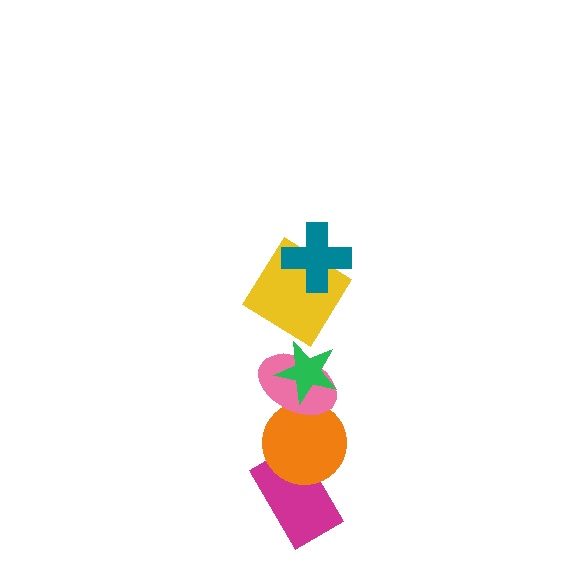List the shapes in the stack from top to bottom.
From top to bottom: the teal cross, the yellow diamond, the green star, the pink ellipse, the orange circle, the magenta rectangle.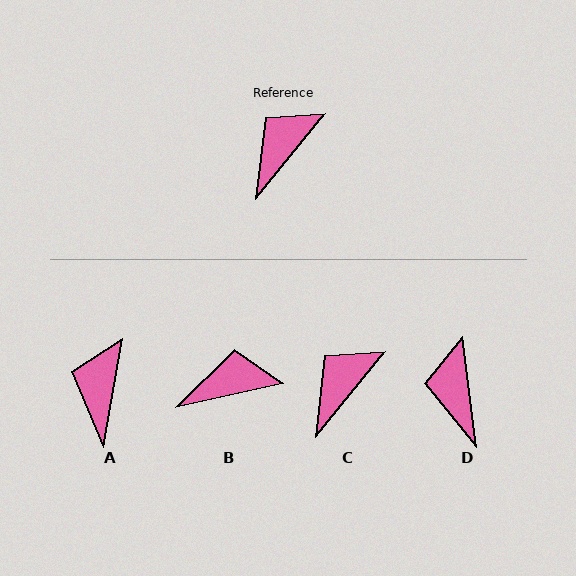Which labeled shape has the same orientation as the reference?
C.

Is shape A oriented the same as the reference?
No, it is off by about 29 degrees.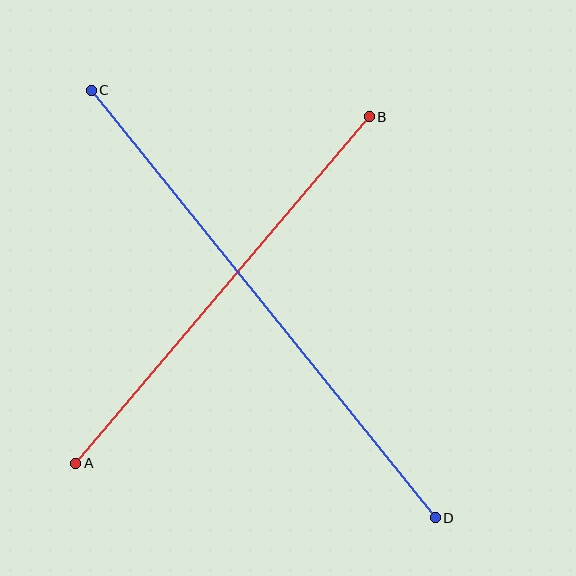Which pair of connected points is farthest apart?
Points C and D are farthest apart.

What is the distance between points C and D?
The distance is approximately 548 pixels.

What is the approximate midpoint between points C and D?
The midpoint is at approximately (263, 304) pixels.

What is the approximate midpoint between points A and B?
The midpoint is at approximately (223, 290) pixels.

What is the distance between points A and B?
The distance is approximately 454 pixels.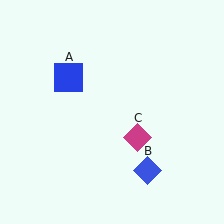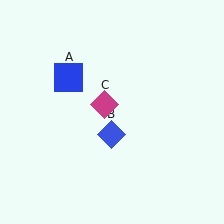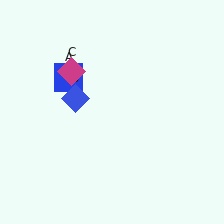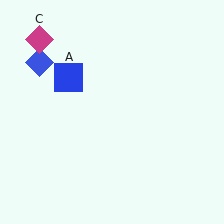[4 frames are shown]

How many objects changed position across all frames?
2 objects changed position: blue diamond (object B), magenta diamond (object C).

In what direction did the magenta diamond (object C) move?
The magenta diamond (object C) moved up and to the left.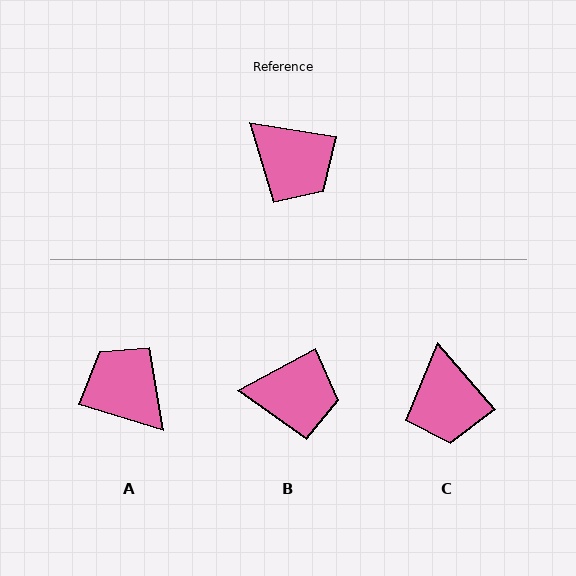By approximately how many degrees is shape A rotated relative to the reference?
Approximately 172 degrees counter-clockwise.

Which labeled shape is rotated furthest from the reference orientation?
A, about 172 degrees away.